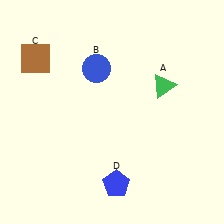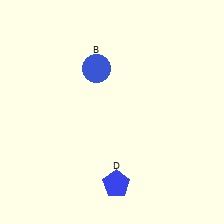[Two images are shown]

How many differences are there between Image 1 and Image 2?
There are 2 differences between the two images.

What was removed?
The green triangle (A), the brown square (C) were removed in Image 2.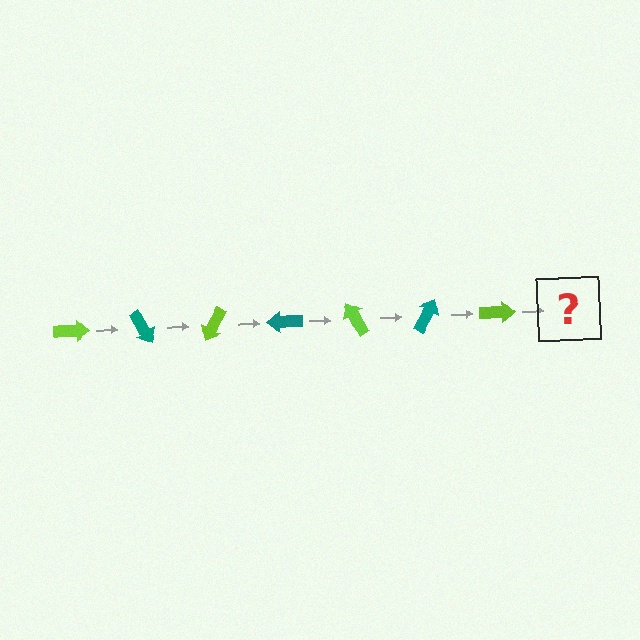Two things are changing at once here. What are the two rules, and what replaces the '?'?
The two rules are that it rotates 60 degrees each step and the color cycles through lime and teal. The '?' should be a teal arrow, rotated 420 degrees from the start.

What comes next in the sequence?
The next element should be a teal arrow, rotated 420 degrees from the start.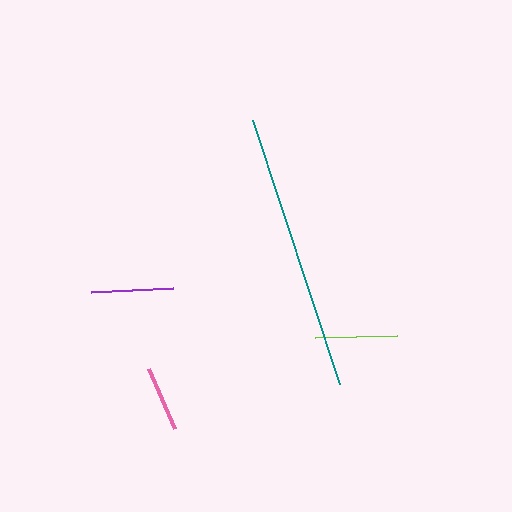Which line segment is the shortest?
The pink line is the shortest at approximately 65 pixels.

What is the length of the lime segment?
The lime segment is approximately 82 pixels long.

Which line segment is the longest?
The teal line is the longest at approximately 278 pixels.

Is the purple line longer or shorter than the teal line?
The teal line is longer than the purple line.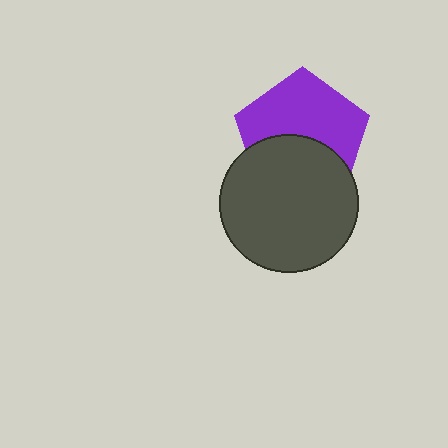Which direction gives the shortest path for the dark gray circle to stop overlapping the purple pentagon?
Moving down gives the shortest separation.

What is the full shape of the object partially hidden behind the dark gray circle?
The partially hidden object is a purple pentagon.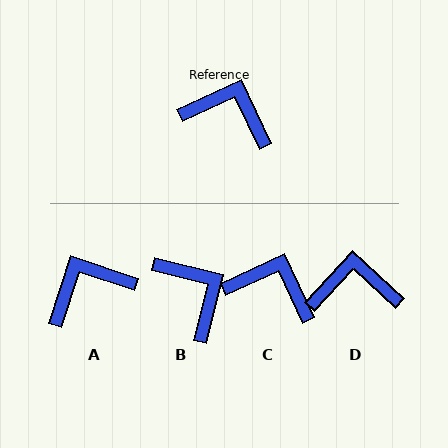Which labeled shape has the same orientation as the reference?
C.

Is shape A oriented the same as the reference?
No, it is off by about 47 degrees.